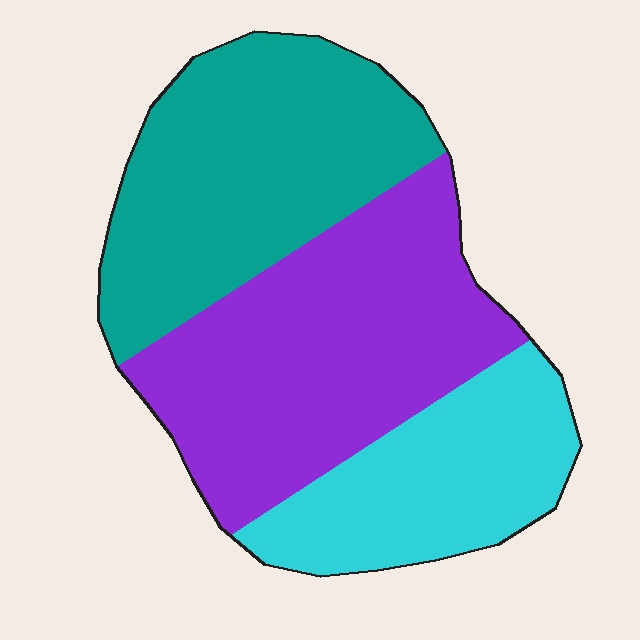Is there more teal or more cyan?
Teal.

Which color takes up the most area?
Purple, at roughly 40%.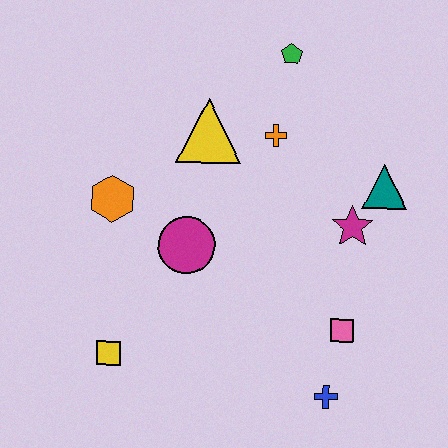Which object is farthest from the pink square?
The green pentagon is farthest from the pink square.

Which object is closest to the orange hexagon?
The magenta circle is closest to the orange hexagon.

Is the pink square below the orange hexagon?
Yes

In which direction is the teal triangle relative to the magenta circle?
The teal triangle is to the right of the magenta circle.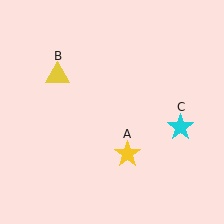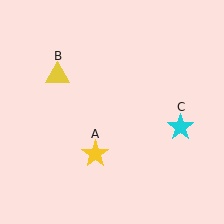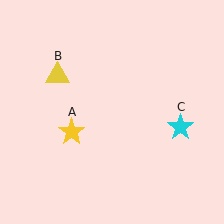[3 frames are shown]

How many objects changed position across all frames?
1 object changed position: yellow star (object A).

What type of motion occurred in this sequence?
The yellow star (object A) rotated clockwise around the center of the scene.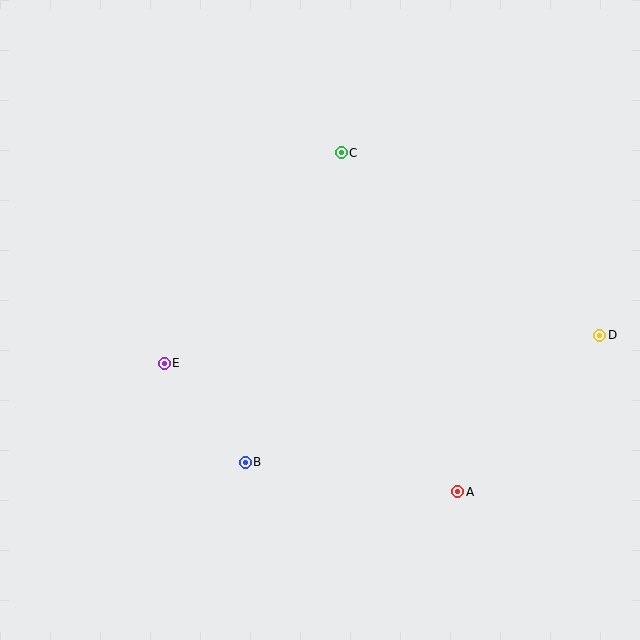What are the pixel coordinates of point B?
Point B is at (245, 462).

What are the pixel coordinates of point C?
Point C is at (341, 153).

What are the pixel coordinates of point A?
Point A is at (458, 492).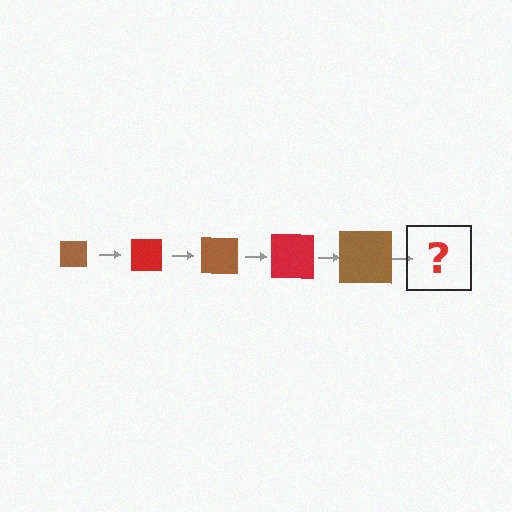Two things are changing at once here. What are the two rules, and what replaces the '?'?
The two rules are that the square grows larger each step and the color cycles through brown and red. The '?' should be a red square, larger than the previous one.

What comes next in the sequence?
The next element should be a red square, larger than the previous one.